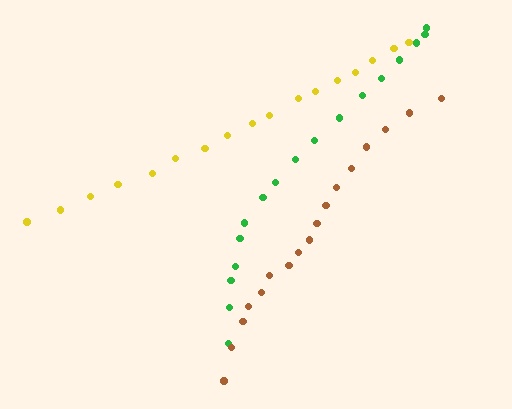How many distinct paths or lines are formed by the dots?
There are 3 distinct paths.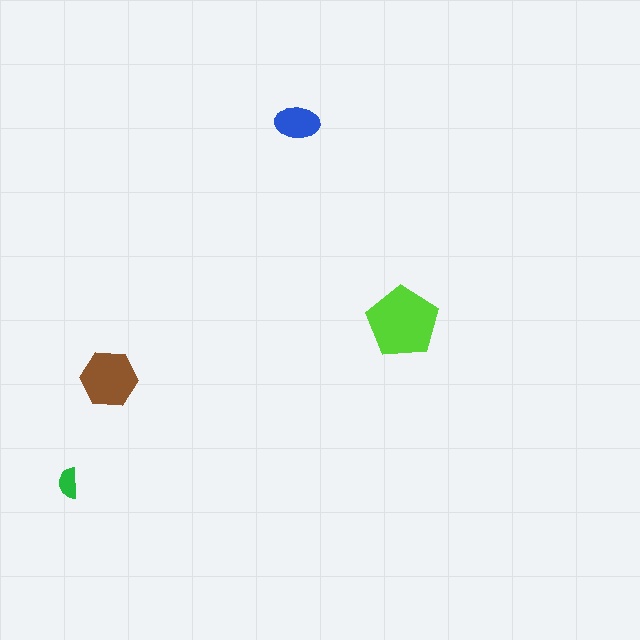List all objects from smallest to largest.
The green semicircle, the blue ellipse, the brown hexagon, the lime pentagon.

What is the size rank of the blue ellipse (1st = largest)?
3rd.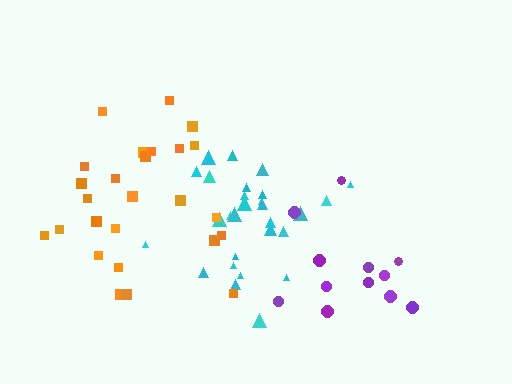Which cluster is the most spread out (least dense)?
Purple.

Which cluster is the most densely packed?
Cyan.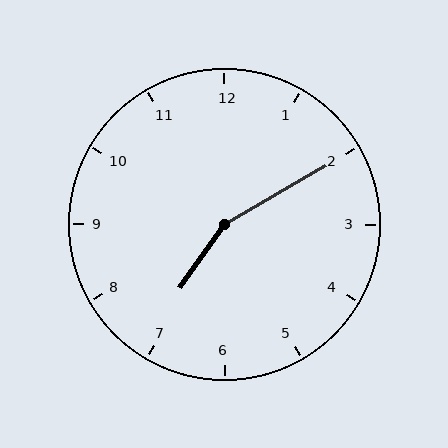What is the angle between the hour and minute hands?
Approximately 155 degrees.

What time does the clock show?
7:10.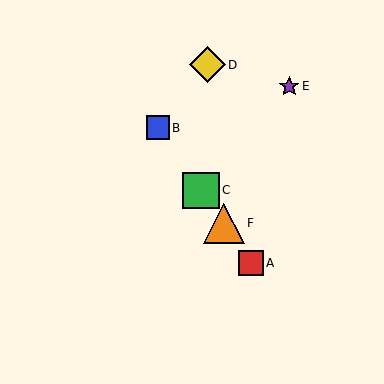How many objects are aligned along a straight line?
4 objects (A, B, C, F) are aligned along a straight line.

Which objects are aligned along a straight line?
Objects A, B, C, F are aligned along a straight line.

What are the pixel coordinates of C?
Object C is at (201, 190).